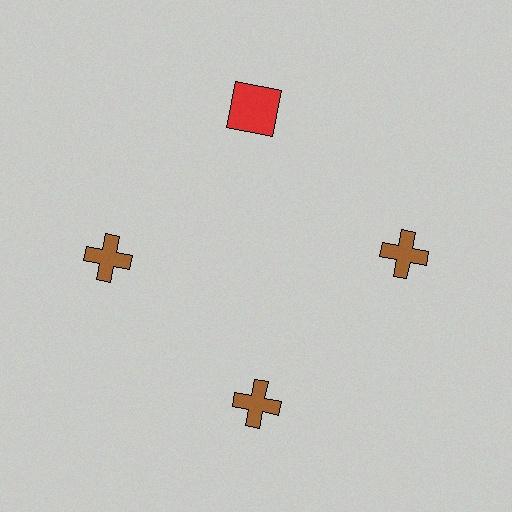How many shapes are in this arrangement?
There are 4 shapes arranged in a ring pattern.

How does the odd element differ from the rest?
It differs in both color (red instead of brown) and shape (square instead of cross).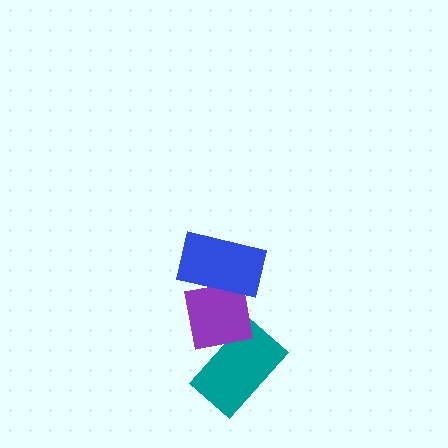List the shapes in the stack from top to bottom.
From top to bottom: the blue rectangle, the purple square, the teal rectangle.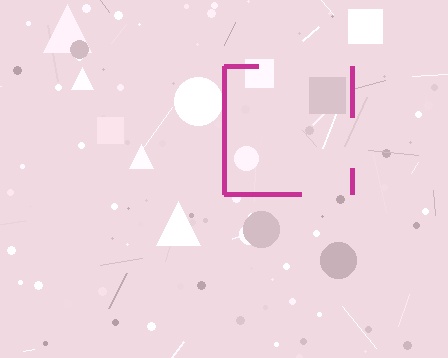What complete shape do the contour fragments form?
The contour fragments form a square.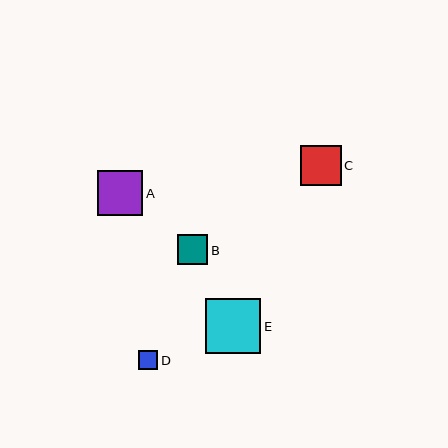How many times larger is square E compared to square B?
Square E is approximately 1.8 times the size of square B.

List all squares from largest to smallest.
From largest to smallest: E, A, C, B, D.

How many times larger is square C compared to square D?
Square C is approximately 2.1 times the size of square D.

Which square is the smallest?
Square D is the smallest with a size of approximately 19 pixels.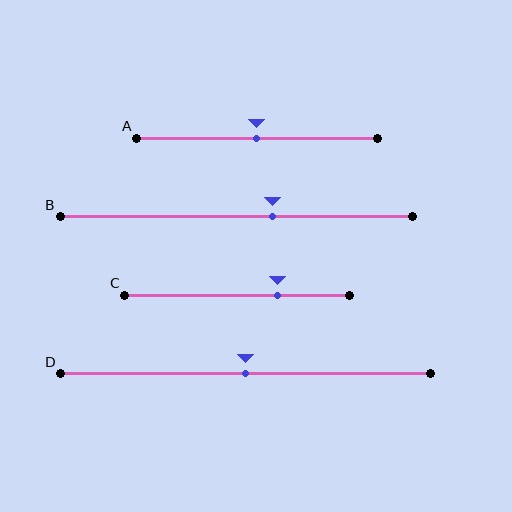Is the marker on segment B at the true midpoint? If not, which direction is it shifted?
No, the marker on segment B is shifted to the right by about 10% of the segment length.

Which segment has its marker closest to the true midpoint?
Segment A has its marker closest to the true midpoint.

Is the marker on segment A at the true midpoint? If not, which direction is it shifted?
Yes, the marker on segment A is at the true midpoint.